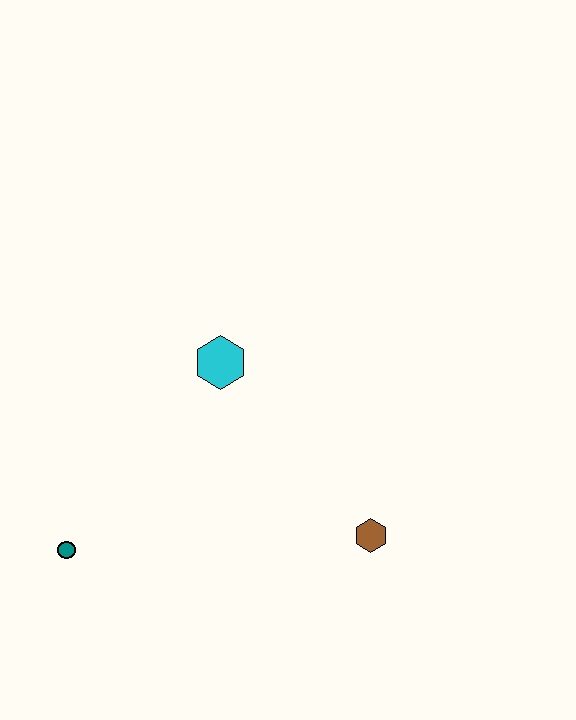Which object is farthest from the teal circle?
The brown hexagon is farthest from the teal circle.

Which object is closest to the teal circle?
The cyan hexagon is closest to the teal circle.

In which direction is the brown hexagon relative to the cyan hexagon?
The brown hexagon is below the cyan hexagon.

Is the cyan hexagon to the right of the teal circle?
Yes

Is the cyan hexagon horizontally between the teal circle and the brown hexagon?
Yes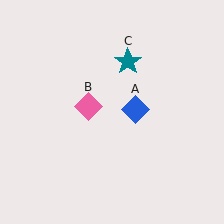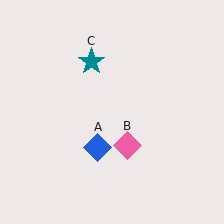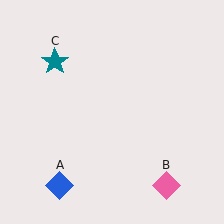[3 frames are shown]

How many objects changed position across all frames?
3 objects changed position: blue diamond (object A), pink diamond (object B), teal star (object C).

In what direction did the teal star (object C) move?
The teal star (object C) moved left.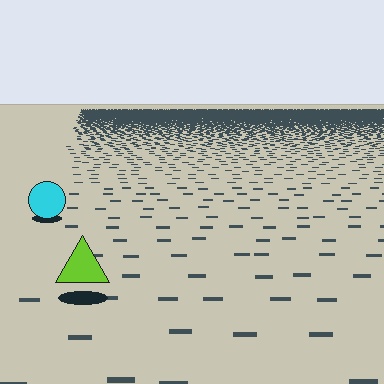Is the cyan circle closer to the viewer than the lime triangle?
No. The lime triangle is closer — you can tell from the texture gradient: the ground texture is coarser near it.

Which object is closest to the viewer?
The lime triangle is closest. The texture marks near it are larger and more spread out.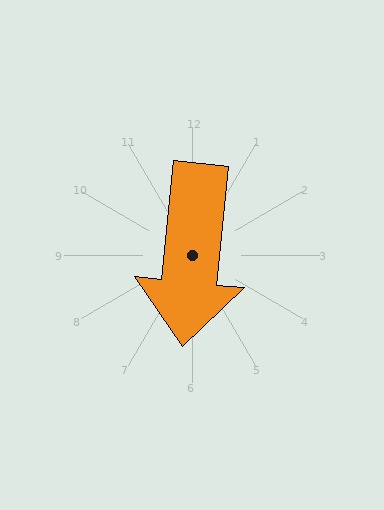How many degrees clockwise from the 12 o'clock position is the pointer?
Approximately 186 degrees.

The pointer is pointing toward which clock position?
Roughly 6 o'clock.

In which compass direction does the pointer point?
South.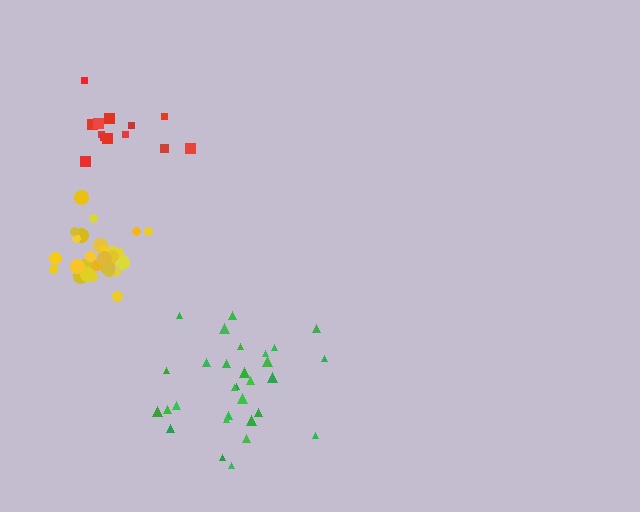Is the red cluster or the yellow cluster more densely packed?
Yellow.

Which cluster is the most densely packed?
Yellow.